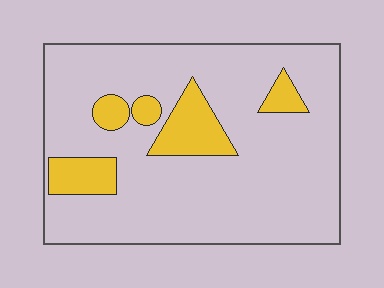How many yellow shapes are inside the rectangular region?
5.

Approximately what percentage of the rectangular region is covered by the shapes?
Approximately 15%.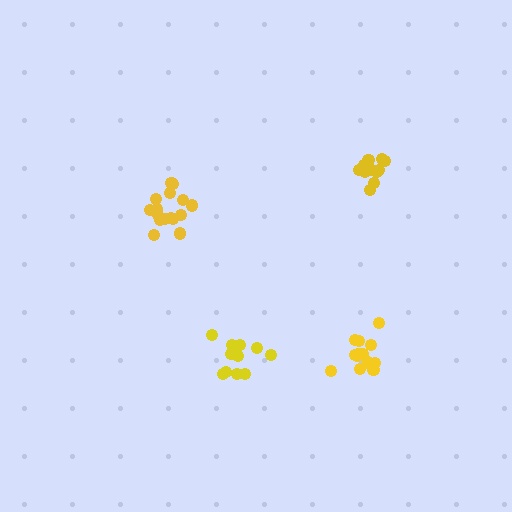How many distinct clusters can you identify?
There are 4 distinct clusters.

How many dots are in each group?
Group 1: 14 dots, Group 2: 16 dots, Group 3: 11 dots, Group 4: 11 dots (52 total).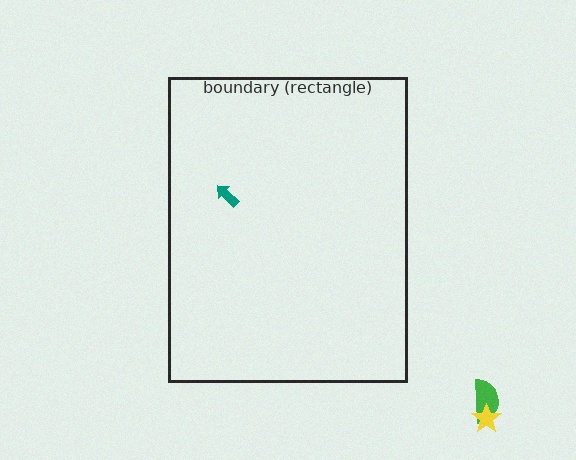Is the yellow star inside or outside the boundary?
Outside.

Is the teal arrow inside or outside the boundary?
Inside.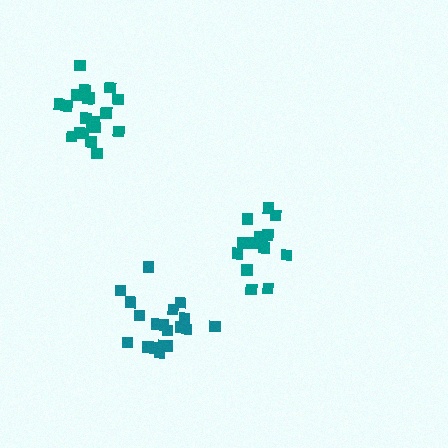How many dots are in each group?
Group 1: 14 dots, Group 2: 19 dots, Group 3: 20 dots (53 total).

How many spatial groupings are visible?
There are 3 spatial groupings.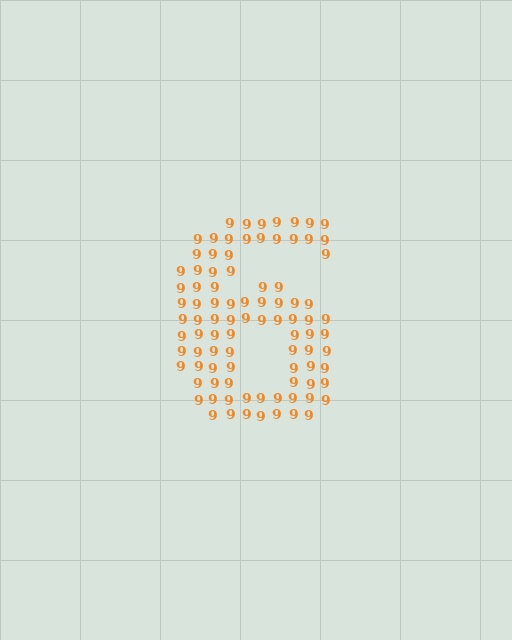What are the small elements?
The small elements are digit 9's.